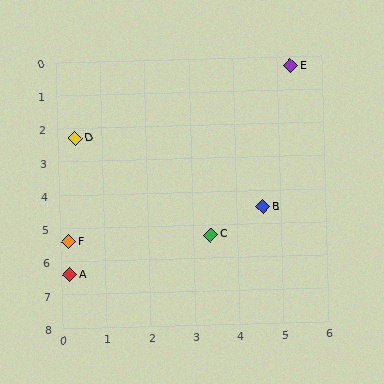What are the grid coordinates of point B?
Point B is at approximately (4.6, 4.5).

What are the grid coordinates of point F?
Point F is at approximately (0.2, 5.4).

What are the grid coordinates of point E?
Point E is at approximately (5.3, 0.3).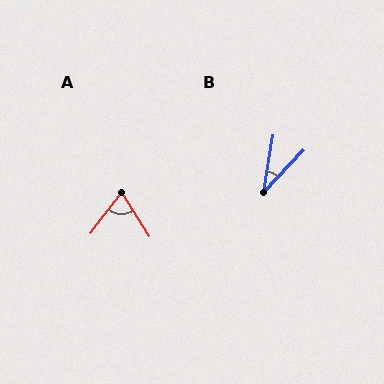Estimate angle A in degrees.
Approximately 70 degrees.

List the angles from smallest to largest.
B (35°), A (70°).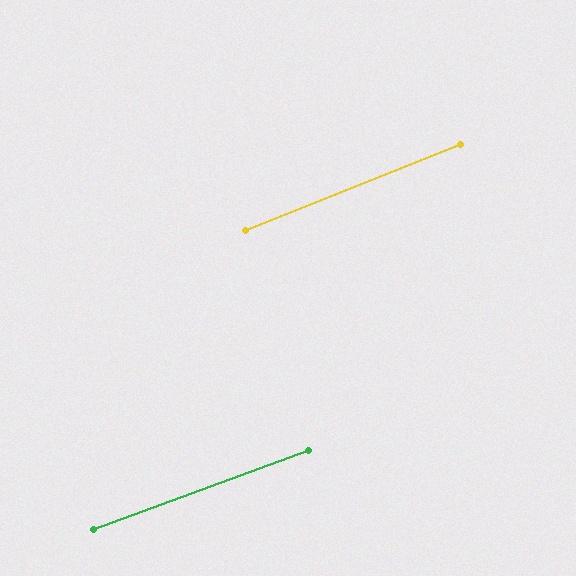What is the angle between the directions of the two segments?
Approximately 2 degrees.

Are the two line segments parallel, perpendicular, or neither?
Parallel — their directions differ by only 1.9°.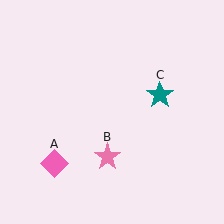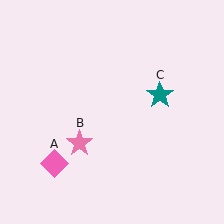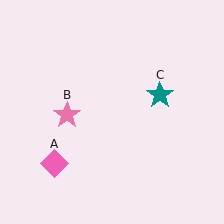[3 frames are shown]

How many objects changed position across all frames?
1 object changed position: pink star (object B).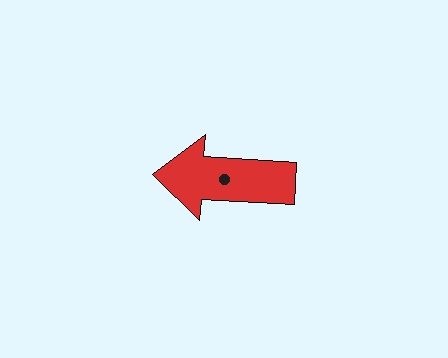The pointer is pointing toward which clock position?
Roughly 9 o'clock.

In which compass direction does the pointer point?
West.